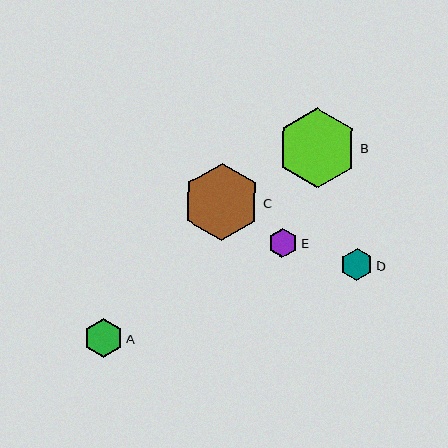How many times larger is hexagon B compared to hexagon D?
Hexagon B is approximately 2.5 times the size of hexagon D.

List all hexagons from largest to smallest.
From largest to smallest: B, C, A, D, E.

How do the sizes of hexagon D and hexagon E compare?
Hexagon D and hexagon E are approximately the same size.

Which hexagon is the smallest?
Hexagon E is the smallest with a size of approximately 30 pixels.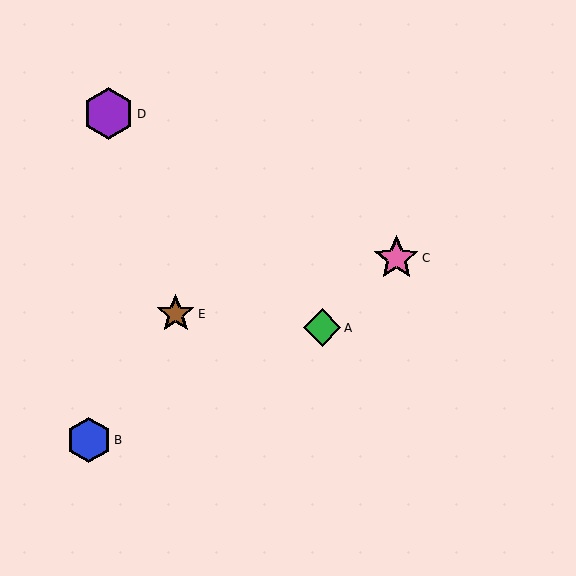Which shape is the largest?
The purple hexagon (labeled D) is the largest.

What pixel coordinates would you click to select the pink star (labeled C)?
Click at (396, 258) to select the pink star C.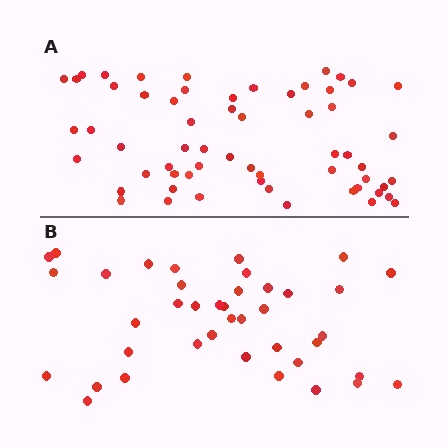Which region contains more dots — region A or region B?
Region A (the top region) has more dots.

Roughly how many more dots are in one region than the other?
Region A has approximately 20 more dots than region B.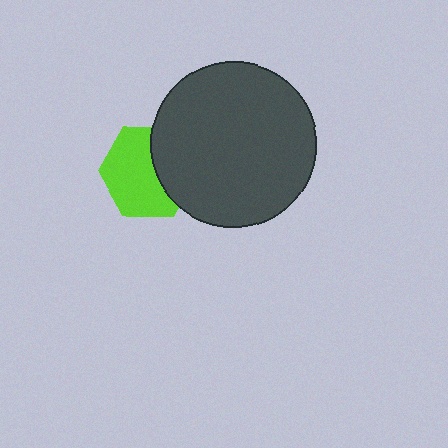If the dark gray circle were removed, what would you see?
You would see the complete lime hexagon.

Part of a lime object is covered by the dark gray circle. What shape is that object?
It is a hexagon.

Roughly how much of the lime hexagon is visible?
About half of it is visible (roughly 63%).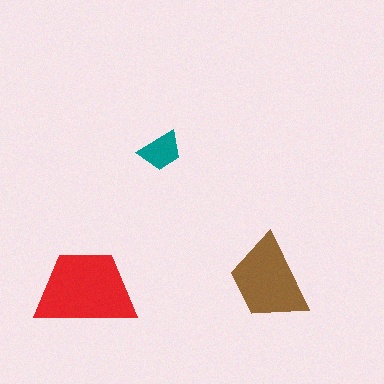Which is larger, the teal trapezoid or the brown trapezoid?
The brown one.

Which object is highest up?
The teal trapezoid is topmost.